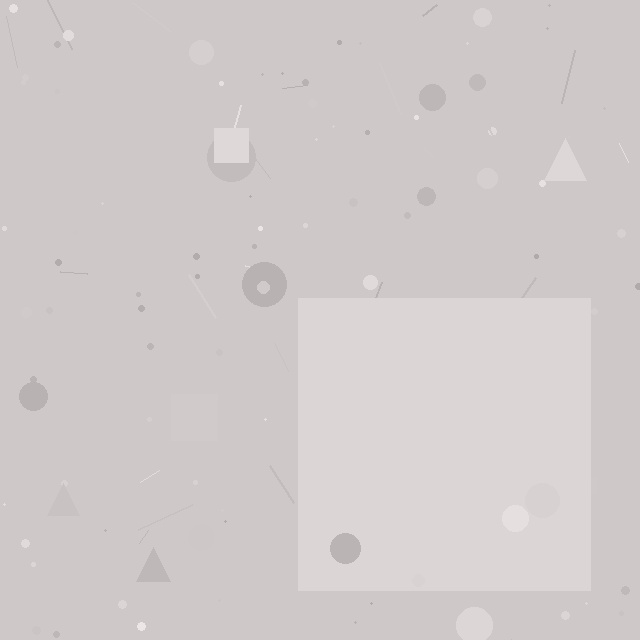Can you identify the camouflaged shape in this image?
The camouflaged shape is a square.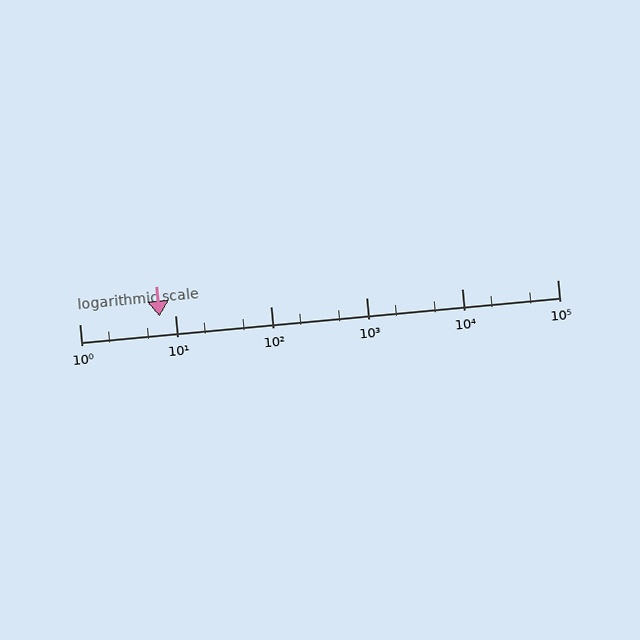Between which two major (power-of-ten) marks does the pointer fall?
The pointer is between 1 and 10.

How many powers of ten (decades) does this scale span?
The scale spans 5 decades, from 1 to 100000.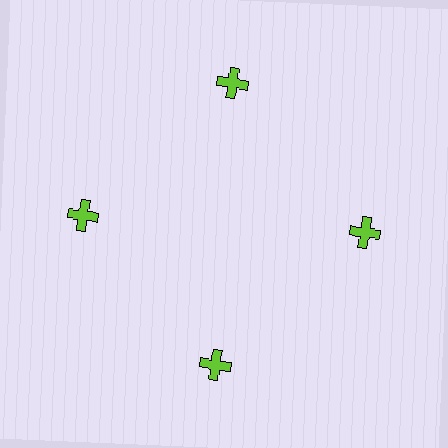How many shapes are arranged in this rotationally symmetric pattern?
There are 4 shapes, arranged in 4 groups of 1.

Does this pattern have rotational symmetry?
Yes, this pattern has 4-fold rotational symmetry. It looks the same after rotating 90 degrees around the center.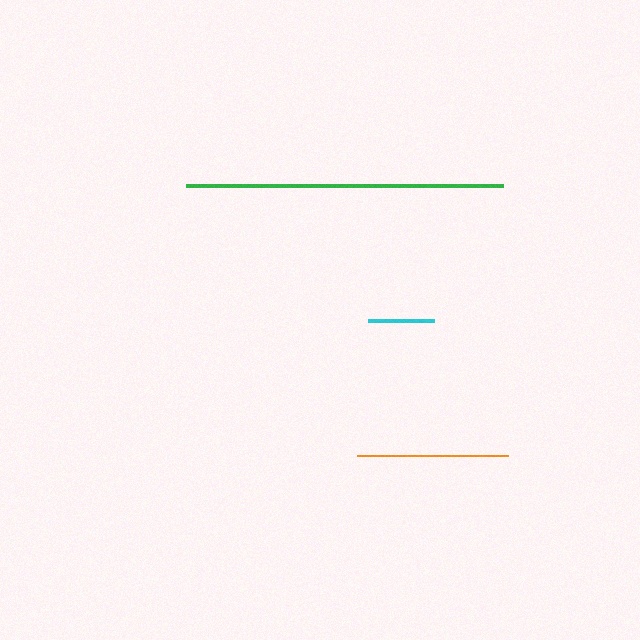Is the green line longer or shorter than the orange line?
The green line is longer than the orange line.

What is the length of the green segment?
The green segment is approximately 316 pixels long.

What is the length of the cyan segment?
The cyan segment is approximately 66 pixels long.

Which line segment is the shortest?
The cyan line is the shortest at approximately 66 pixels.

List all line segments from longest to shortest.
From longest to shortest: green, orange, cyan.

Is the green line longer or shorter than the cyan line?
The green line is longer than the cyan line.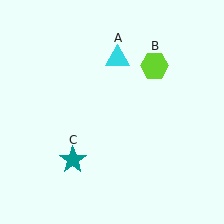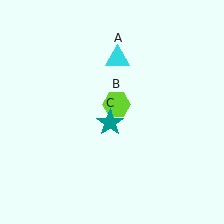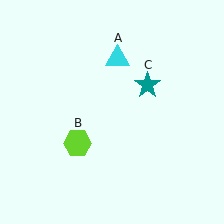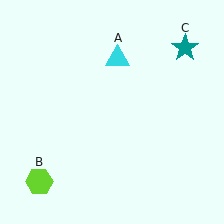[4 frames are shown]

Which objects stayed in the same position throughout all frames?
Cyan triangle (object A) remained stationary.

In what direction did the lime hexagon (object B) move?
The lime hexagon (object B) moved down and to the left.